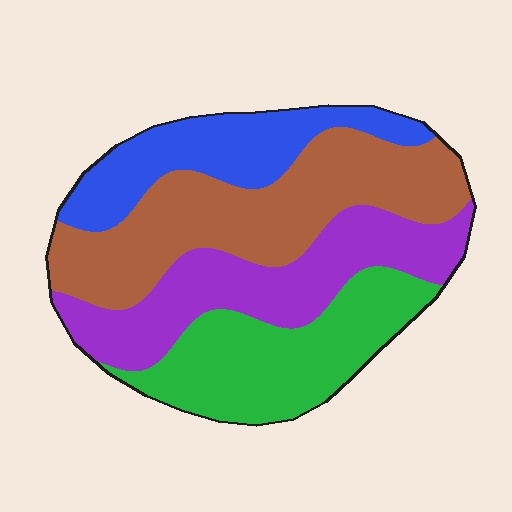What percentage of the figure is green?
Green covers roughly 25% of the figure.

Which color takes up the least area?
Blue, at roughly 20%.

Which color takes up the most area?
Brown, at roughly 35%.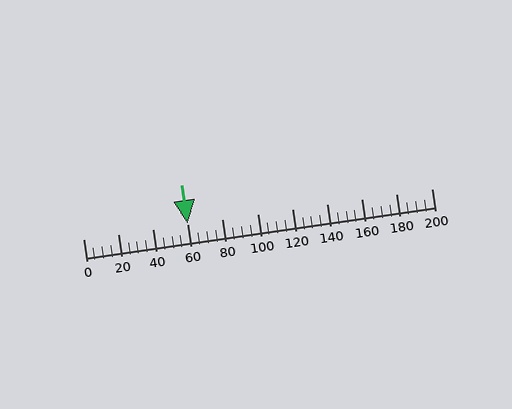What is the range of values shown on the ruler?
The ruler shows values from 0 to 200.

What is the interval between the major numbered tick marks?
The major tick marks are spaced 20 units apart.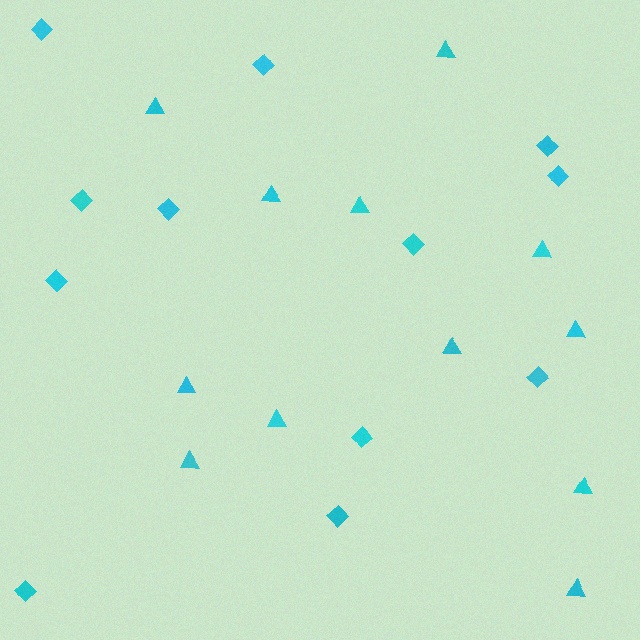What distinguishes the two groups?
There are 2 groups: one group of diamonds (12) and one group of triangles (12).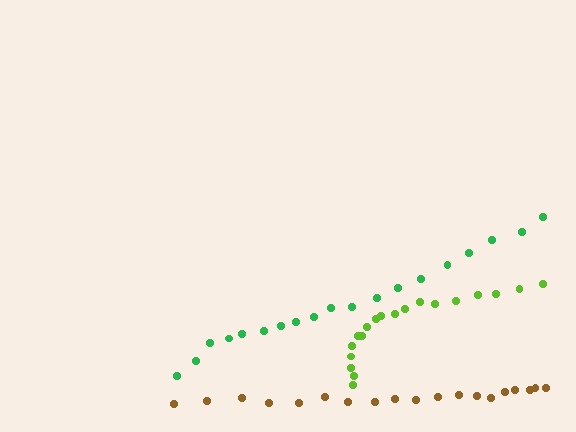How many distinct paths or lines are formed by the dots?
There are 3 distinct paths.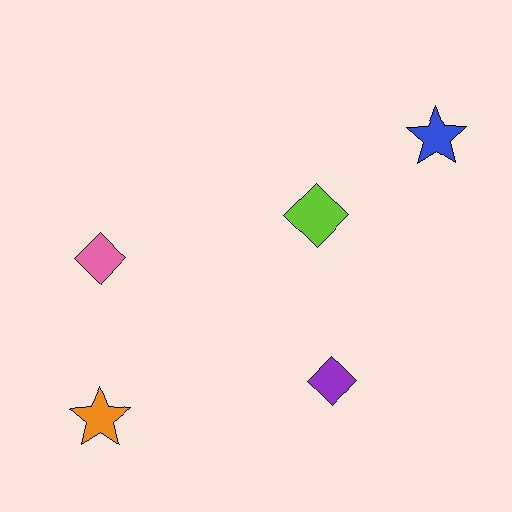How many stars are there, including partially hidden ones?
There are 2 stars.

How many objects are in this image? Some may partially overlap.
There are 5 objects.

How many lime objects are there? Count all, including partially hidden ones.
There is 1 lime object.